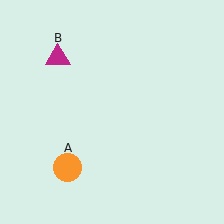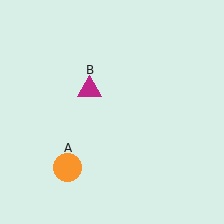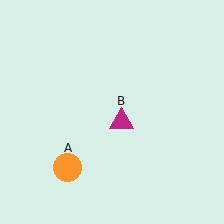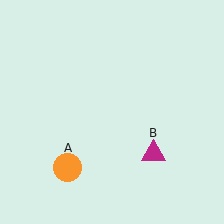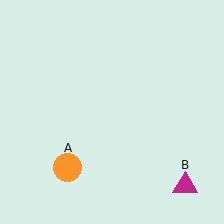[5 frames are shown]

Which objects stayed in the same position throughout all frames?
Orange circle (object A) remained stationary.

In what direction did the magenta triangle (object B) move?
The magenta triangle (object B) moved down and to the right.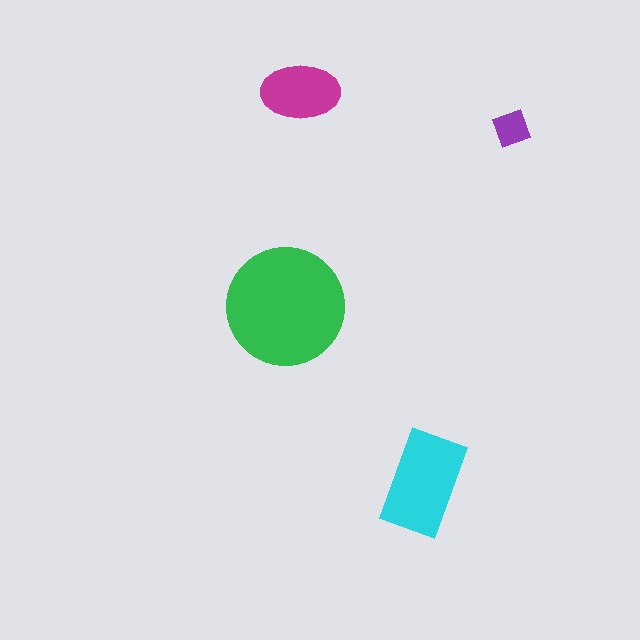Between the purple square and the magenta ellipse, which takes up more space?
The magenta ellipse.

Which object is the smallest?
The purple square.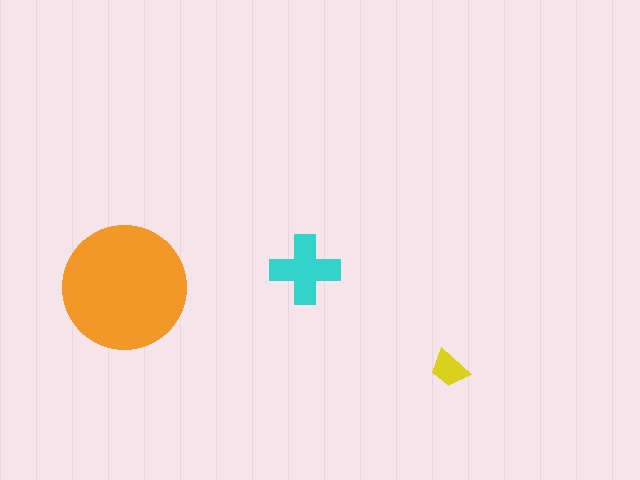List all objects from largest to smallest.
The orange circle, the cyan cross, the yellow trapezoid.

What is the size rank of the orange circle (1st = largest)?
1st.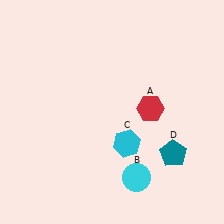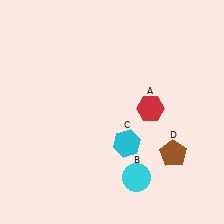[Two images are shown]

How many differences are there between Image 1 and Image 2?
There is 1 difference between the two images.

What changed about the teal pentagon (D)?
In Image 1, D is teal. In Image 2, it changed to brown.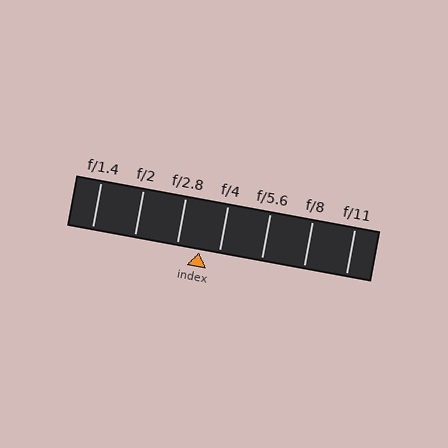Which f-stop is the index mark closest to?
The index mark is closest to f/4.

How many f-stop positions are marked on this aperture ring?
There are 7 f-stop positions marked.